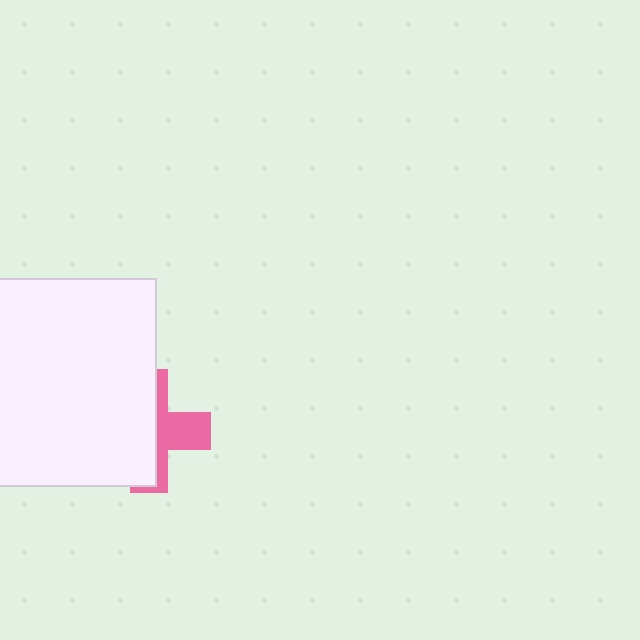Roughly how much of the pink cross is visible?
A small part of it is visible (roughly 39%).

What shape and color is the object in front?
The object in front is a white square.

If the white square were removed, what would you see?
You would see the complete pink cross.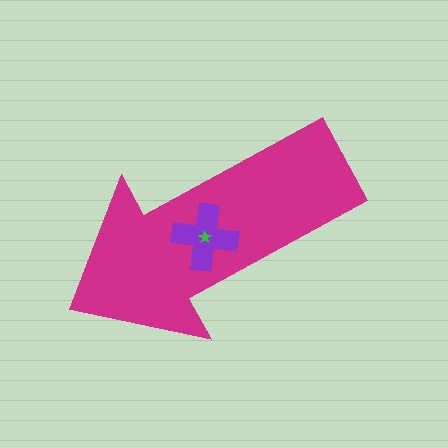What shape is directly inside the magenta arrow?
The purple cross.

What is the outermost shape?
The magenta arrow.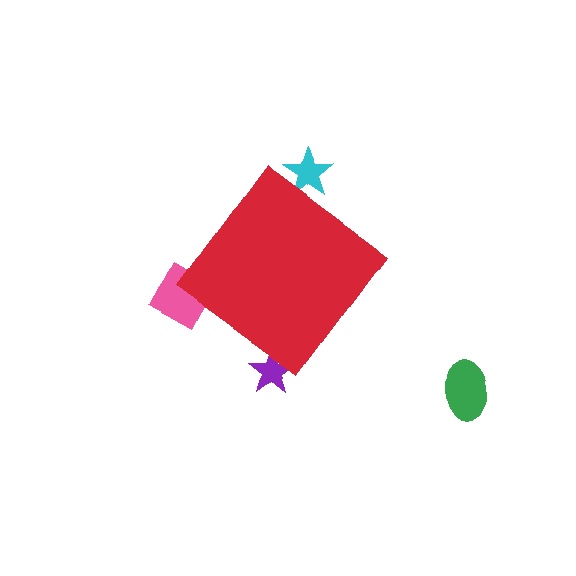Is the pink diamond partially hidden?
Yes, the pink diamond is partially hidden behind the red diamond.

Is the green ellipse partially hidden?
No, the green ellipse is fully visible.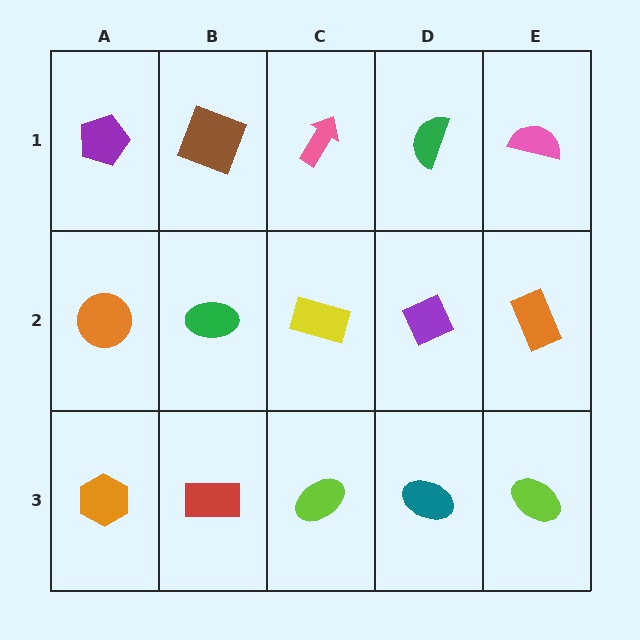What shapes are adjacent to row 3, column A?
An orange circle (row 2, column A), a red rectangle (row 3, column B).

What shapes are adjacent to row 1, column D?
A purple diamond (row 2, column D), a pink arrow (row 1, column C), a pink semicircle (row 1, column E).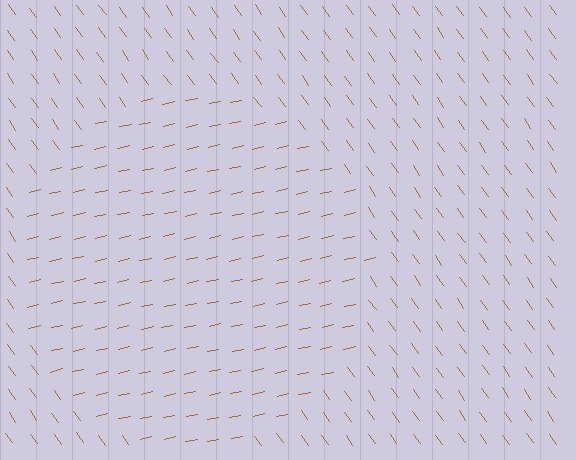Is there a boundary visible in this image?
Yes, there is a texture boundary formed by a change in line orientation.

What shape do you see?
I see a circle.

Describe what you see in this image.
The image is filled with small brown line segments. A circle region in the image has lines oriented differently from the surrounding lines, creating a visible texture boundary.